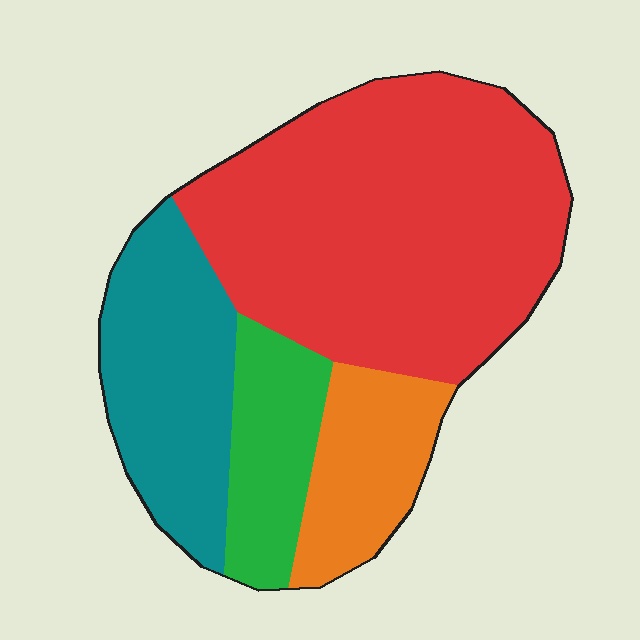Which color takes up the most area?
Red, at roughly 50%.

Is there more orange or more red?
Red.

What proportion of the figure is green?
Green takes up about one eighth (1/8) of the figure.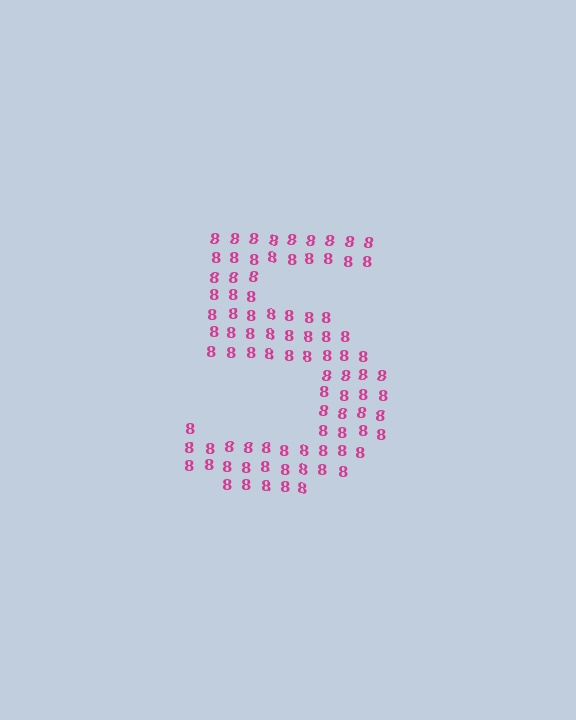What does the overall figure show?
The overall figure shows the digit 5.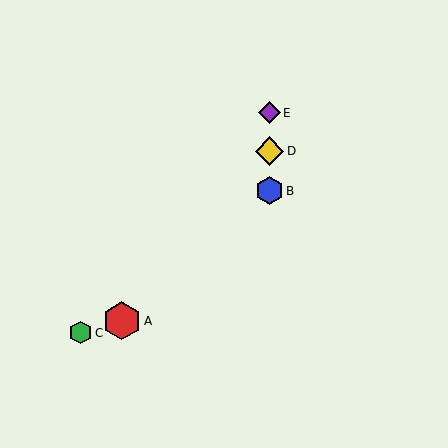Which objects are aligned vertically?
Objects B, D, E are aligned vertically.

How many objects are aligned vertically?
3 objects (B, D, E) are aligned vertically.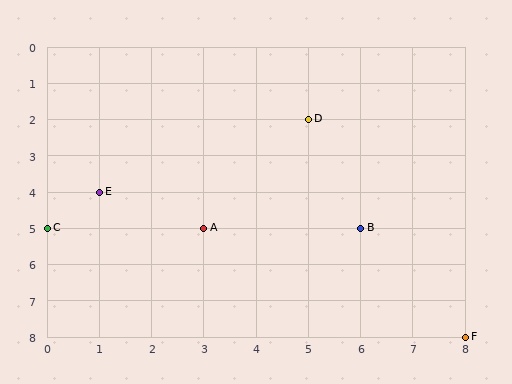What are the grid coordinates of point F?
Point F is at grid coordinates (8, 8).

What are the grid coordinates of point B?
Point B is at grid coordinates (6, 5).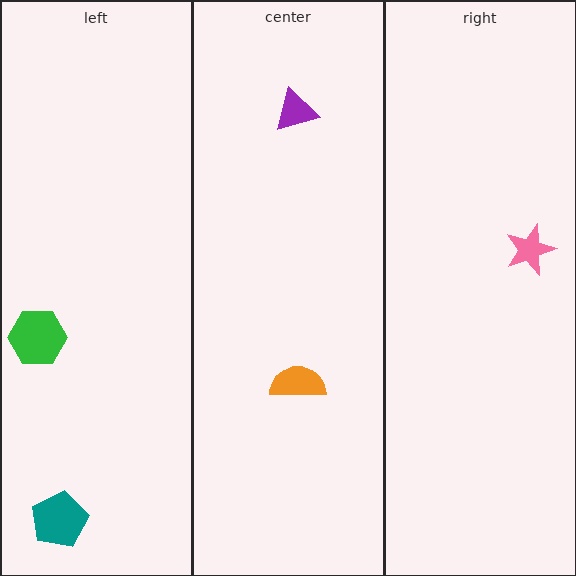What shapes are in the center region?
The purple triangle, the orange semicircle.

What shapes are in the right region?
The pink star.